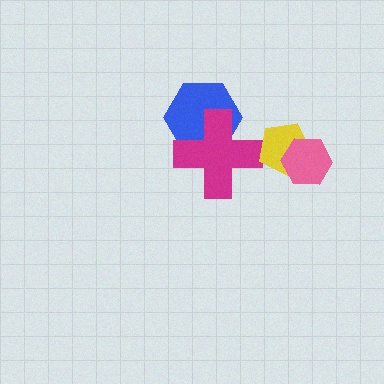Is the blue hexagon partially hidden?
Yes, it is partially covered by another shape.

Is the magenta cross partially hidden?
No, no other shape covers it.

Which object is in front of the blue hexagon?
The magenta cross is in front of the blue hexagon.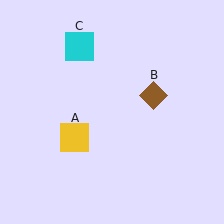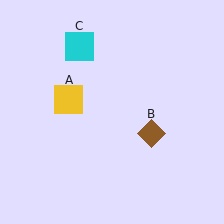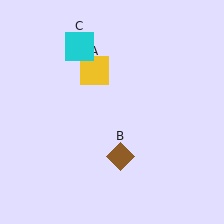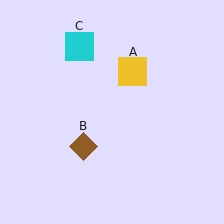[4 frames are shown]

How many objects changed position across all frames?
2 objects changed position: yellow square (object A), brown diamond (object B).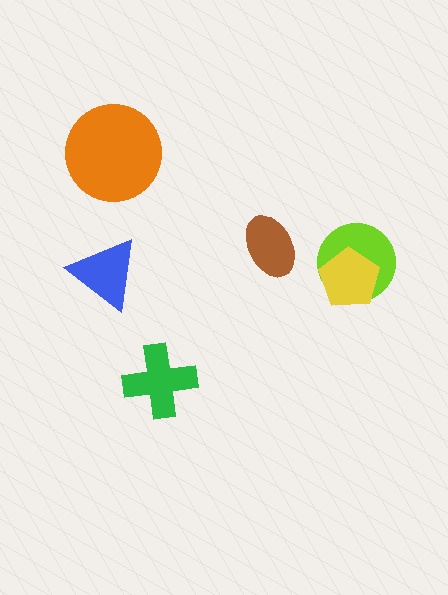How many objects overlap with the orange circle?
0 objects overlap with the orange circle.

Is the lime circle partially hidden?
Yes, it is partially covered by another shape.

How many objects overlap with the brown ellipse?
0 objects overlap with the brown ellipse.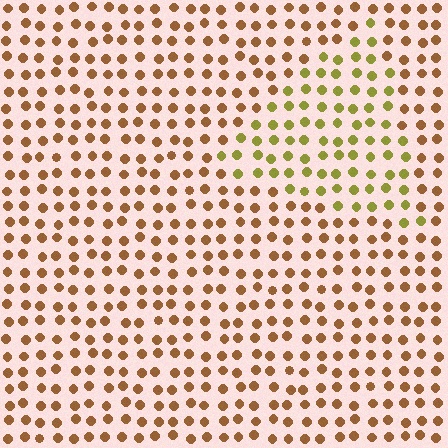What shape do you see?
I see a triangle.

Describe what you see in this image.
The image is filled with small brown elements in a uniform arrangement. A triangle-shaped region is visible where the elements are tinted to a slightly different hue, forming a subtle color boundary.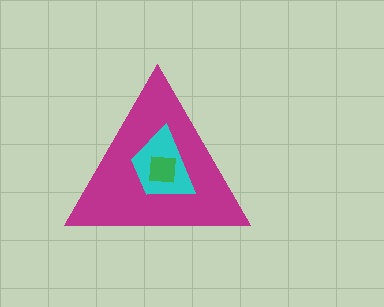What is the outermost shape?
The magenta triangle.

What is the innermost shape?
The green square.